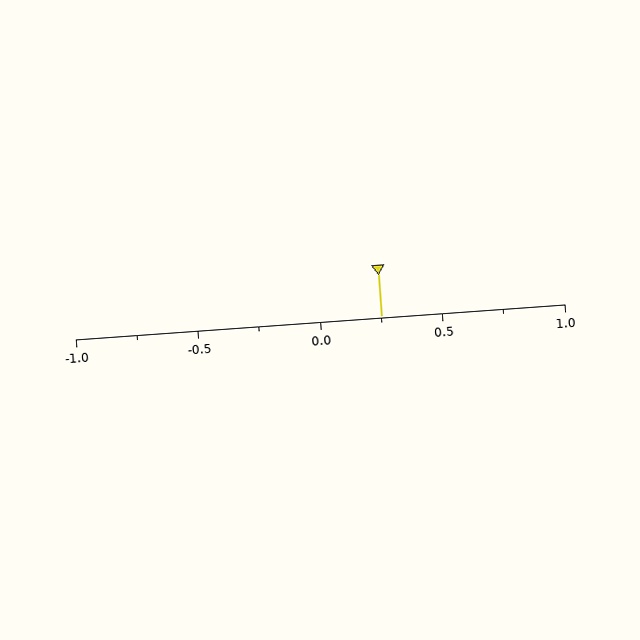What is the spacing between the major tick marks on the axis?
The major ticks are spaced 0.5 apart.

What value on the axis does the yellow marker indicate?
The marker indicates approximately 0.25.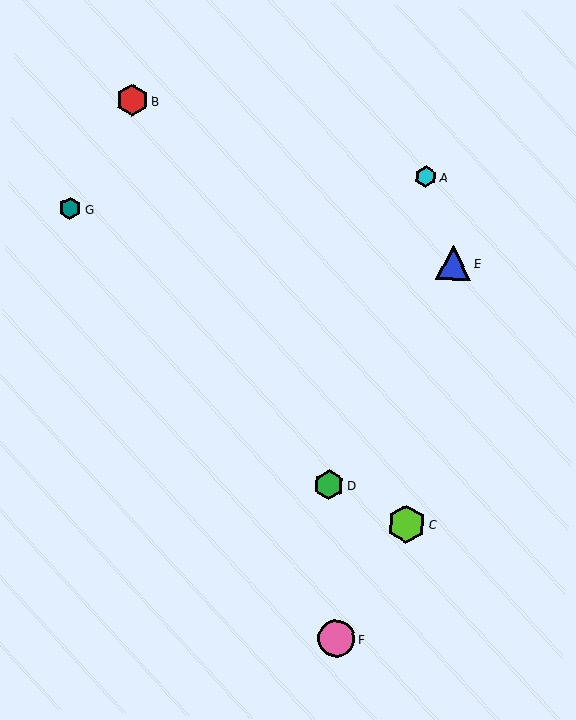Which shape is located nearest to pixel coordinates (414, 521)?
The lime hexagon (labeled C) at (406, 524) is nearest to that location.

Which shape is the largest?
The lime hexagon (labeled C) is the largest.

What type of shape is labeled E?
Shape E is a blue triangle.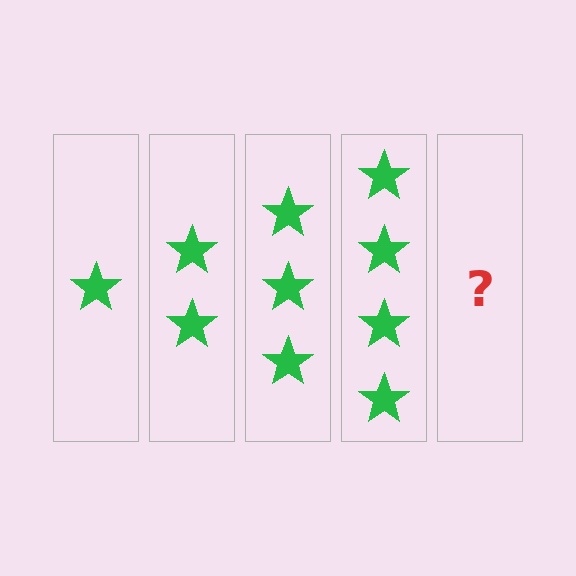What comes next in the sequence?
The next element should be 5 stars.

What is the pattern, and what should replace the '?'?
The pattern is that each step adds one more star. The '?' should be 5 stars.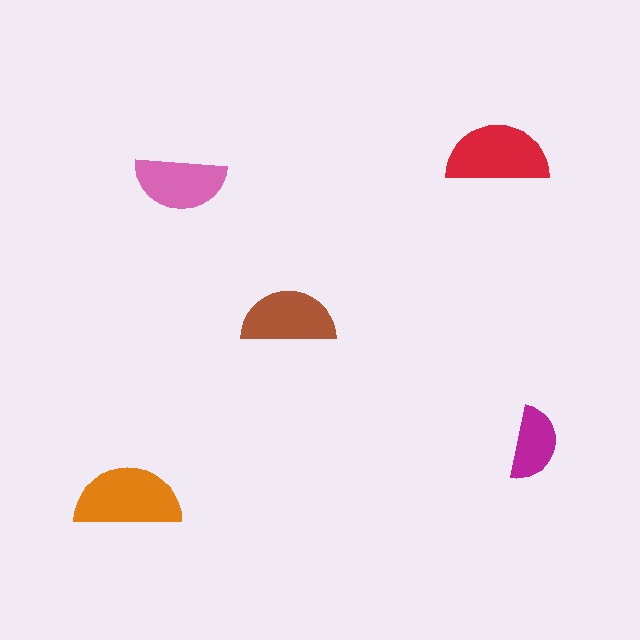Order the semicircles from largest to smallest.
the orange one, the red one, the brown one, the pink one, the magenta one.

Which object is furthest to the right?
The magenta semicircle is rightmost.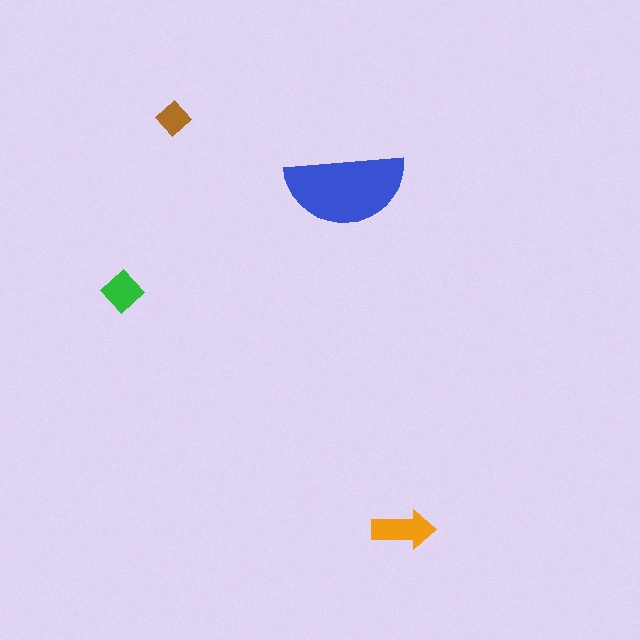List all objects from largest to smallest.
The blue semicircle, the orange arrow, the green diamond, the brown diamond.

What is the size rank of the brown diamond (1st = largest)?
4th.